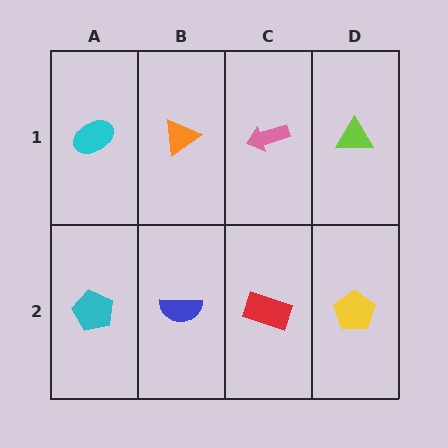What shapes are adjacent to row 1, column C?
A red rectangle (row 2, column C), an orange triangle (row 1, column B), a lime triangle (row 1, column D).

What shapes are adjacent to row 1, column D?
A yellow pentagon (row 2, column D), a pink arrow (row 1, column C).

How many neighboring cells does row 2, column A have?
2.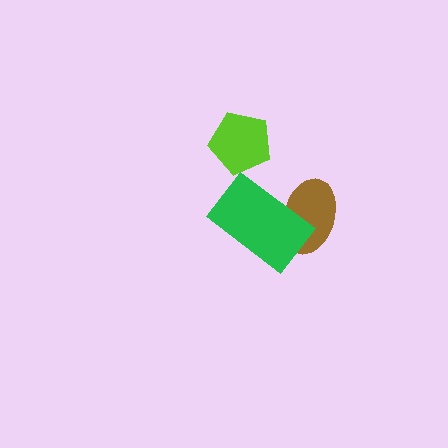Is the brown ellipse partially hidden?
Yes, it is partially covered by another shape.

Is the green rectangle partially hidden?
No, no other shape covers it.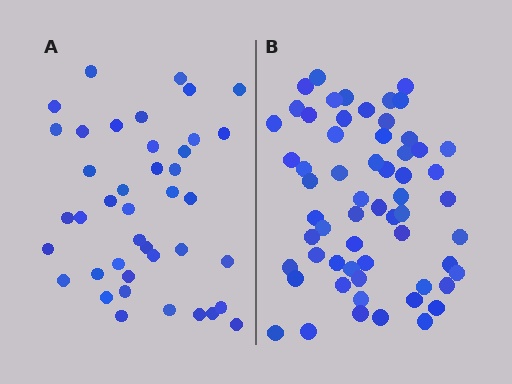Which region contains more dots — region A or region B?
Region B (the right region) has more dots.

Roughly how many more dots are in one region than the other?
Region B has approximately 20 more dots than region A.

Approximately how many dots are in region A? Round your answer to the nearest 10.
About 40 dots. (The exact count is 41, which rounds to 40.)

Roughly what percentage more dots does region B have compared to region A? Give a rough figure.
About 45% more.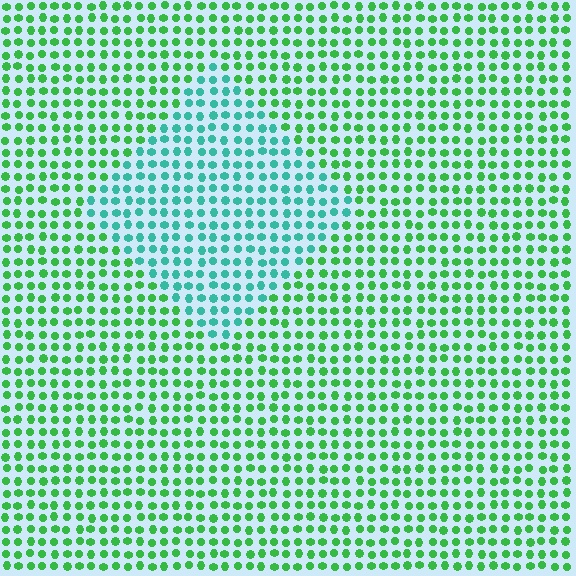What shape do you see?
I see a diamond.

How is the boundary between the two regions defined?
The boundary is defined purely by a slight shift in hue (about 43 degrees). Spacing, size, and orientation are identical on both sides.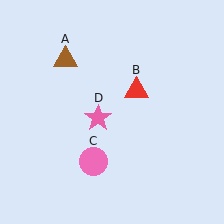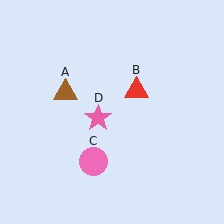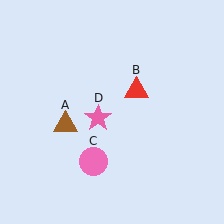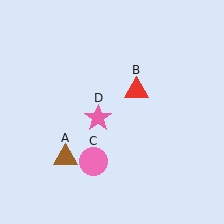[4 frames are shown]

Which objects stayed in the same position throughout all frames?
Red triangle (object B) and pink circle (object C) and pink star (object D) remained stationary.